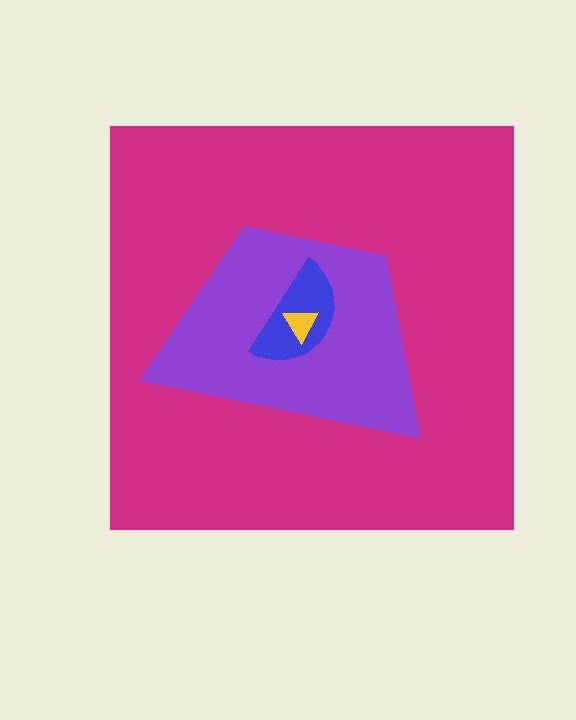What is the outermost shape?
The magenta square.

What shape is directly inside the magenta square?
The purple trapezoid.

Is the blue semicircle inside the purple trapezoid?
Yes.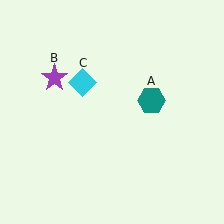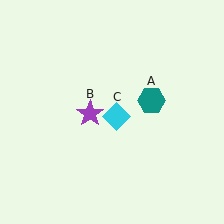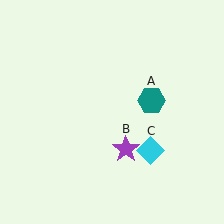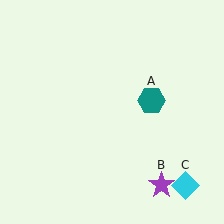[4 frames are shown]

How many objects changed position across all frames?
2 objects changed position: purple star (object B), cyan diamond (object C).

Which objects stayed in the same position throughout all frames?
Teal hexagon (object A) remained stationary.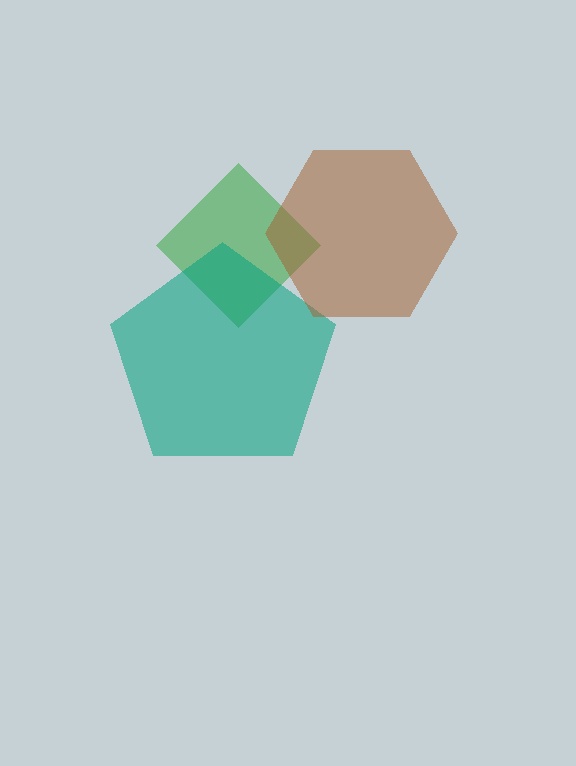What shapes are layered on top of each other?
The layered shapes are: a green diamond, a teal pentagon, a brown hexagon.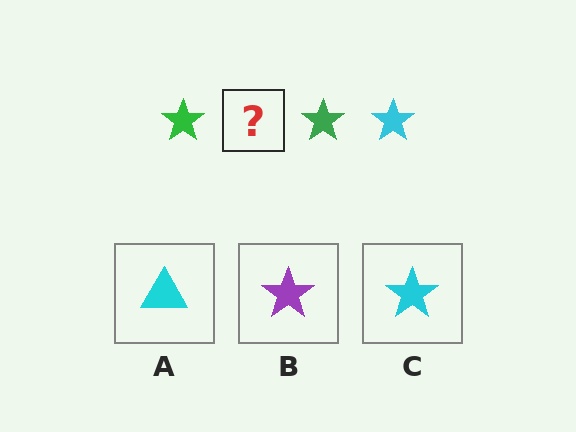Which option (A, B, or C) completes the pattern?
C.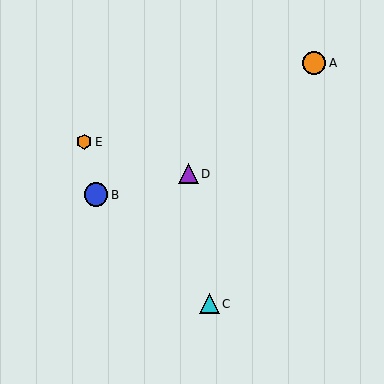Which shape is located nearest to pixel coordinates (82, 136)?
The orange hexagon (labeled E) at (84, 142) is nearest to that location.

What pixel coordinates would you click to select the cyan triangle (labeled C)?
Click at (209, 304) to select the cyan triangle C.